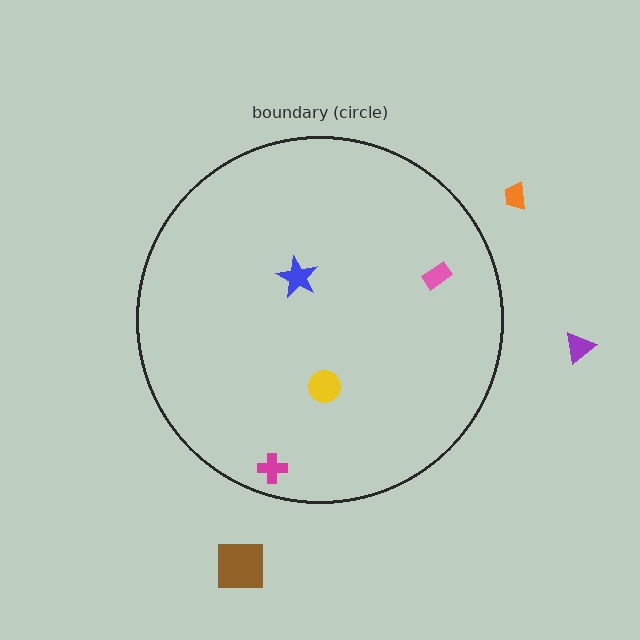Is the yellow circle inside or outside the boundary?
Inside.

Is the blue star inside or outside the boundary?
Inside.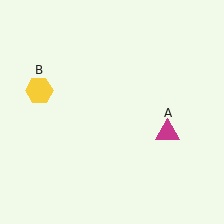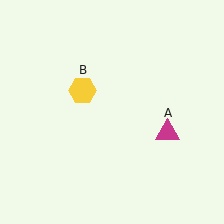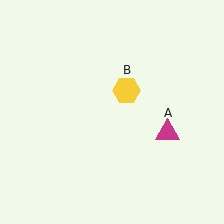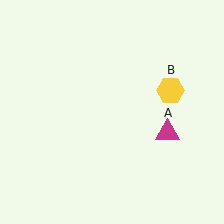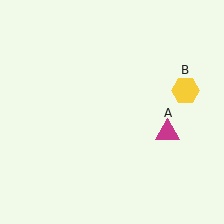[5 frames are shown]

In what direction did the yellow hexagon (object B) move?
The yellow hexagon (object B) moved right.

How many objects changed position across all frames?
1 object changed position: yellow hexagon (object B).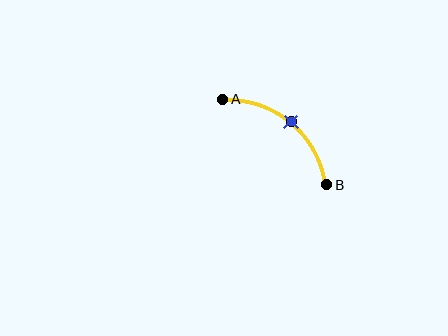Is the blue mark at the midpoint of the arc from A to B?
Yes. The blue mark lies on the arc at equal arc-length from both A and B — it is the arc midpoint.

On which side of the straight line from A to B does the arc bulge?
The arc bulges above and to the right of the straight line connecting A and B.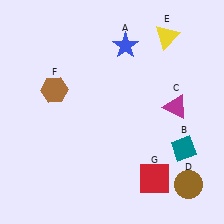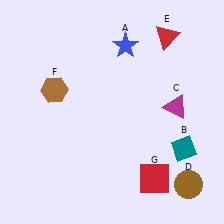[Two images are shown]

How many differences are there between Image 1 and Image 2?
There is 1 difference between the two images.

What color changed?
The triangle (E) changed from yellow in Image 1 to red in Image 2.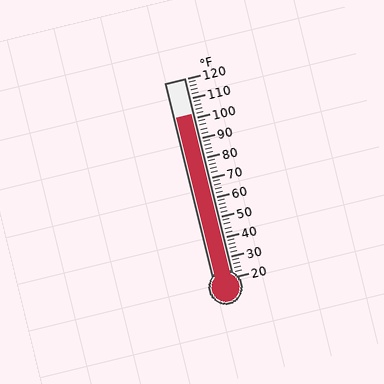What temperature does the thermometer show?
The thermometer shows approximately 102°F.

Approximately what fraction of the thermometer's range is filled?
The thermometer is filled to approximately 80% of its range.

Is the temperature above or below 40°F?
The temperature is above 40°F.